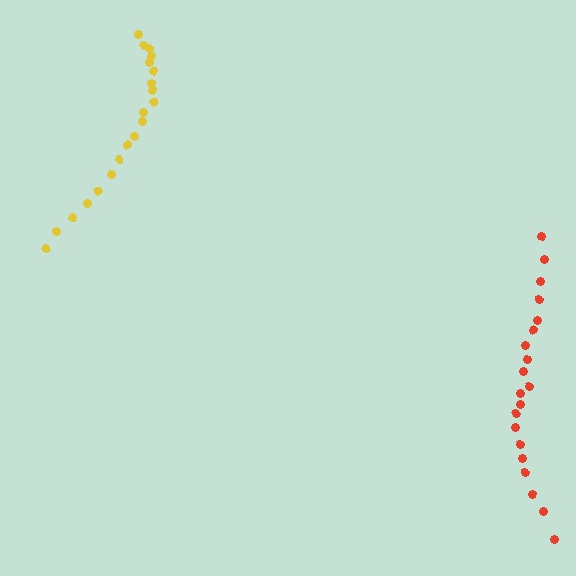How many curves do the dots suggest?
There are 2 distinct paths.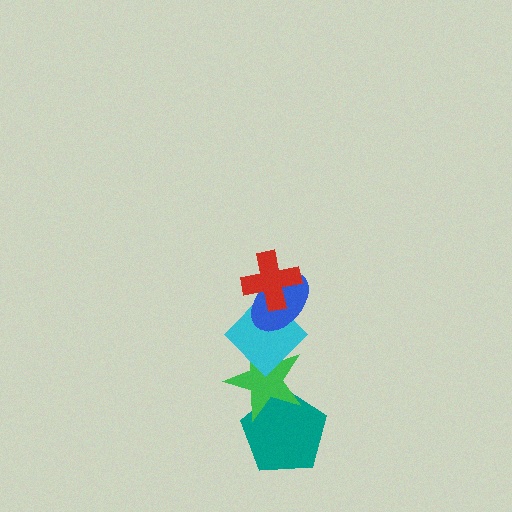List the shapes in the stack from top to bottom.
From top to bottom: the red cross, the blue ellipse, the cyan diamond, the green star, the teal pentagon.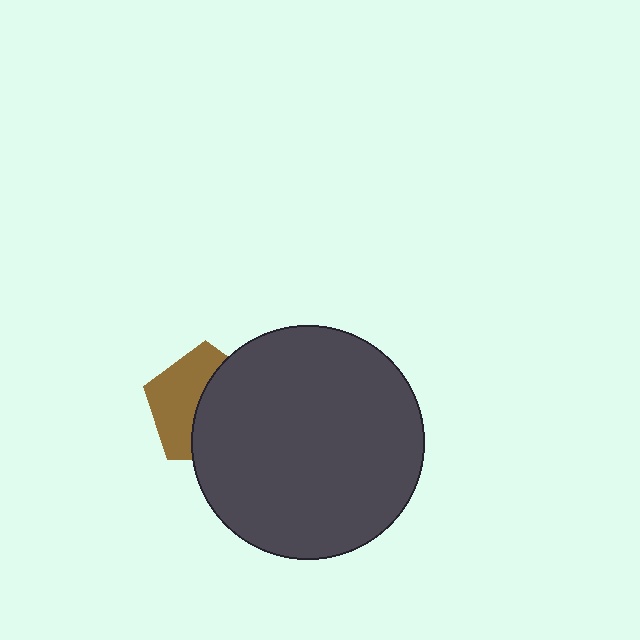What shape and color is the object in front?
The object in front is a dark gray circle.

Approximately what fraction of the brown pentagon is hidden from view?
Roughly 53% of the brown pentagon is hidden behind the dark gray circle.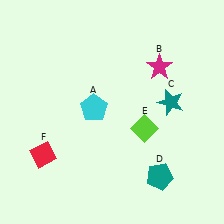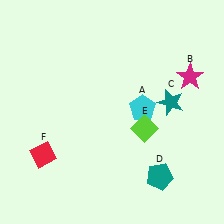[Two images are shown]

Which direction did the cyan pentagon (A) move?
The cyan pentagon (A) moved right.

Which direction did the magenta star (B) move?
The magenta star (B) moved right.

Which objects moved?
The objects that moved are: the cyan pentagon (A), the magenta star (B).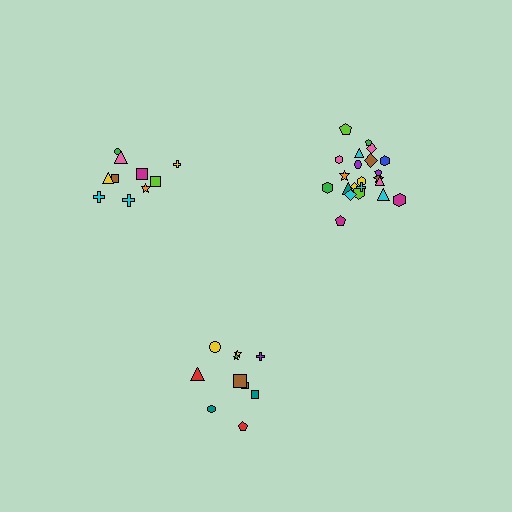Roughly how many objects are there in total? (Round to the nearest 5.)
Roughly 40 objects in total.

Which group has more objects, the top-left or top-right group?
The top-right group.